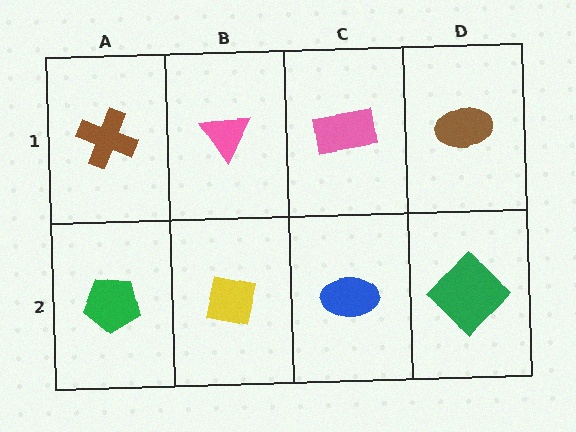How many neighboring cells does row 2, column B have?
3.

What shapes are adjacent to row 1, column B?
A yellow square (row 2, column B), a brown cross (row 1, column A), a pink rectangle (row 1, column C).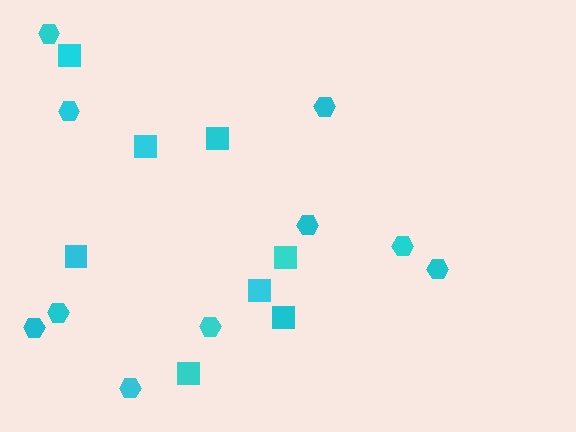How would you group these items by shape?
There are 2 groups: one group of hexagons (10) and one group of squares (8).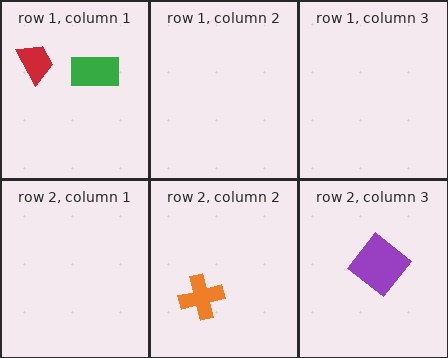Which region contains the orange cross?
The row 2, column 2 region.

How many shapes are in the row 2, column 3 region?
1.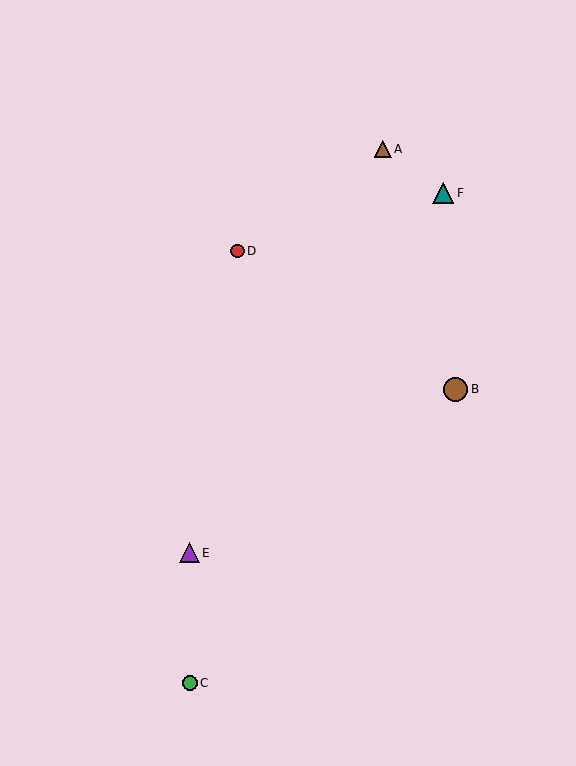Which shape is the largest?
The brown circle (labeled B) is the largest.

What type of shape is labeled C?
Shape C is a green circle.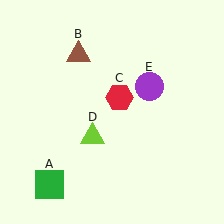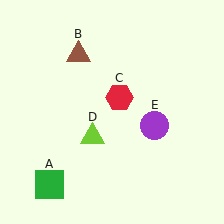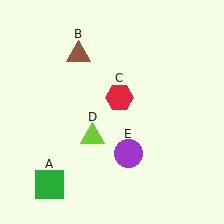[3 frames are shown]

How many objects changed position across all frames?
1 object changed position: purple circle (object E).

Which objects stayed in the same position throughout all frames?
Green square (object A) and brown triangle (object B) and red hexagon (object C) and lime triangle (object D) remained stationary.